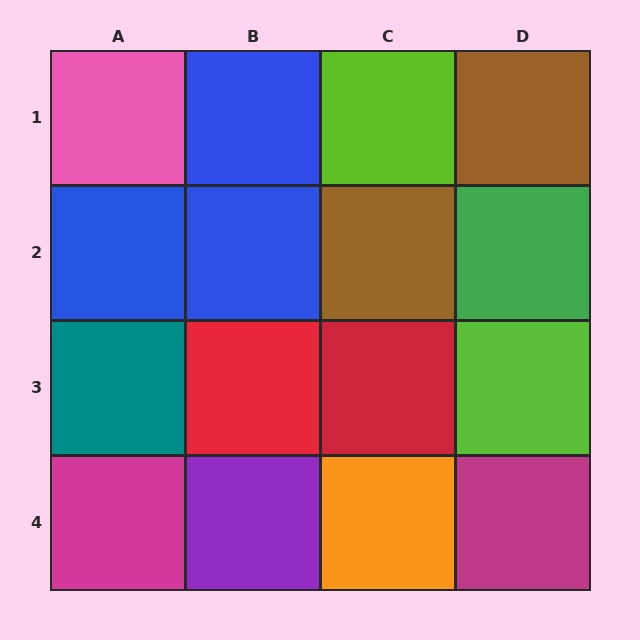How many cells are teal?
1 cell is teal.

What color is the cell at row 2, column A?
Blue.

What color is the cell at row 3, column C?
Red.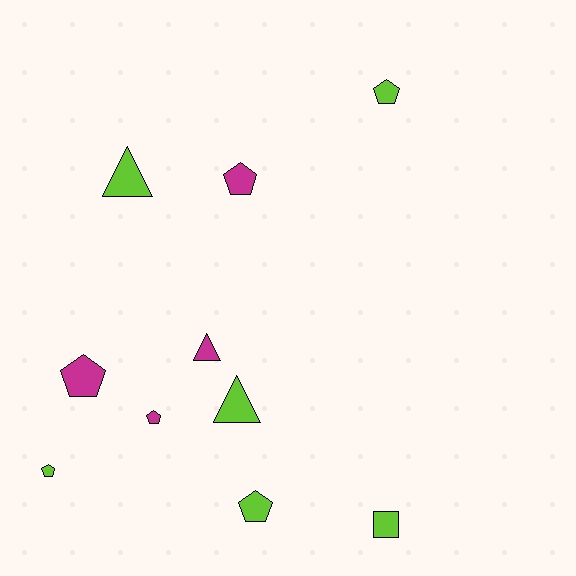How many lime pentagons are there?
There are 3 lime pentagons.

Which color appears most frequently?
Lime, with 6 objects.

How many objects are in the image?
There are 10 objects.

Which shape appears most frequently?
Pentagon, with 6 objects.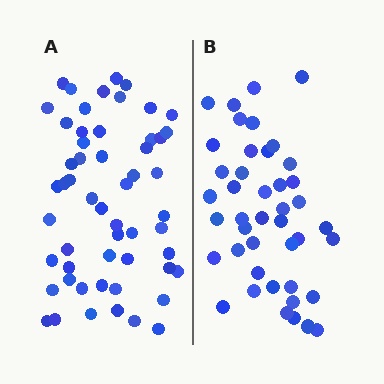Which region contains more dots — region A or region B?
Region A (the left region) has more dots.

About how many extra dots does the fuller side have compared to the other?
Region A has roughly 12 or so more dots than region B.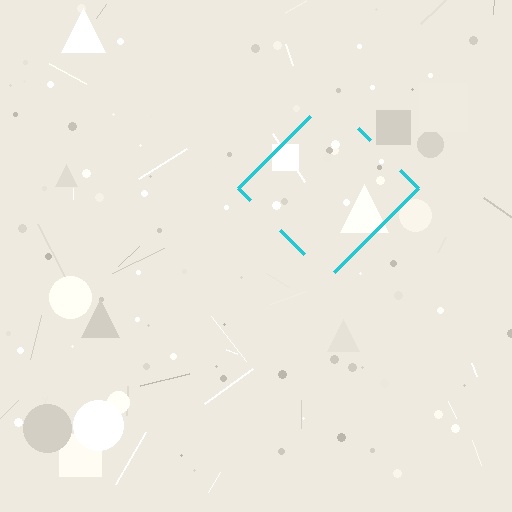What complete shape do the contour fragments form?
The contour fragments form a diamond.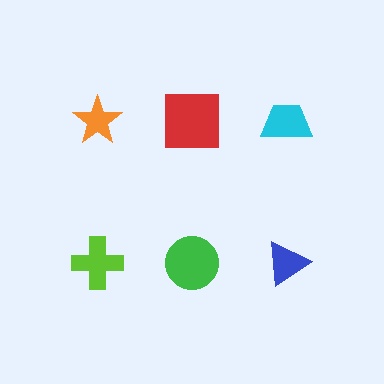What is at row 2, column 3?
A blue triangle.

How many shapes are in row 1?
3 shapes.